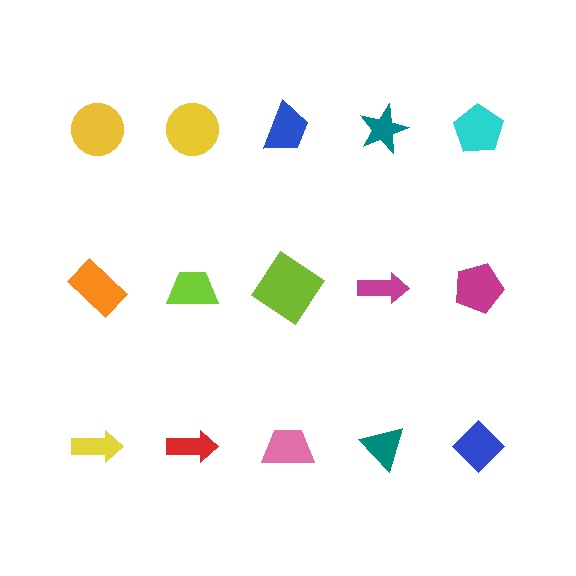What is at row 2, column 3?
A lime diamond.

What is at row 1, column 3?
A blue trapezoid.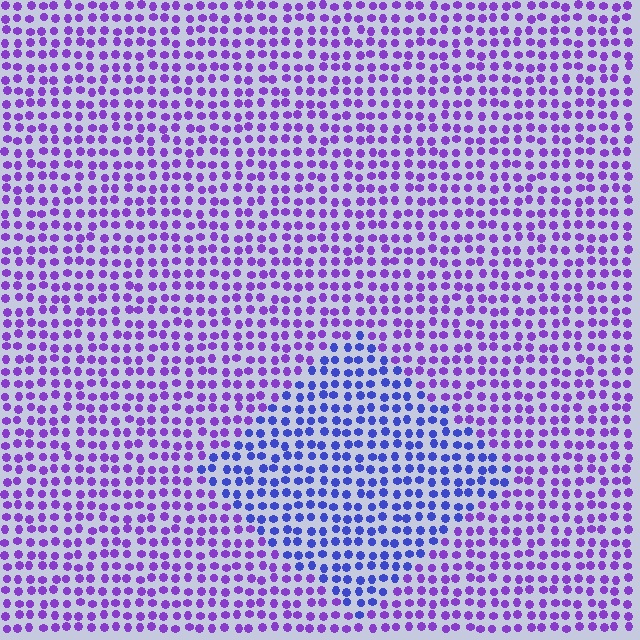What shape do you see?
I see a diamond.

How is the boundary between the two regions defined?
The boundary is defined purely by a slight shift in hue (about 37 degrees). Spacing, size, and orientation are identical on both sides.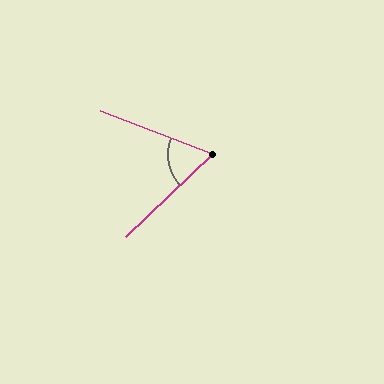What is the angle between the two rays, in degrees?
Approximately 65 degrees.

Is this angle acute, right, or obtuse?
It is acute.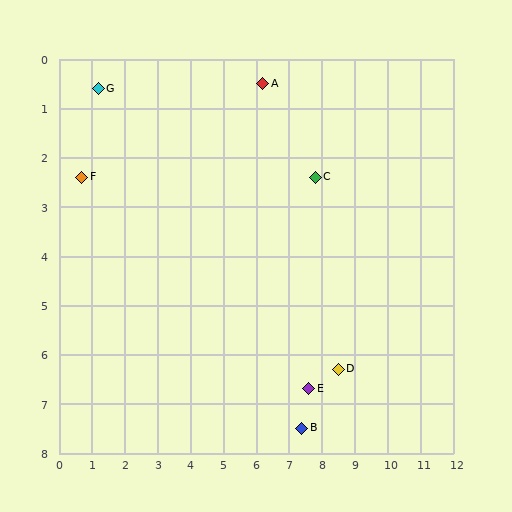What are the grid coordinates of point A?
Point A is at approximately (6.2, 0.5).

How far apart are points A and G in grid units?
Points A and G are about 5.0 grid units apart.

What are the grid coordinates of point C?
Point C is at approximately (7.8, 2.4).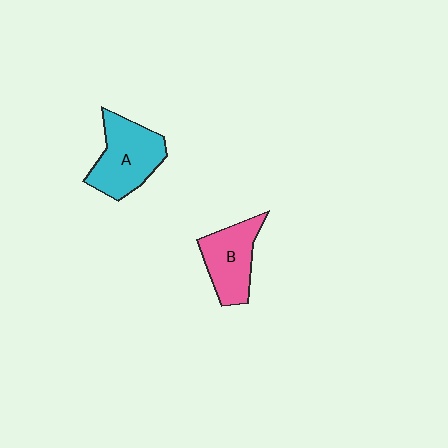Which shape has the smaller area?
Shape B (pink).